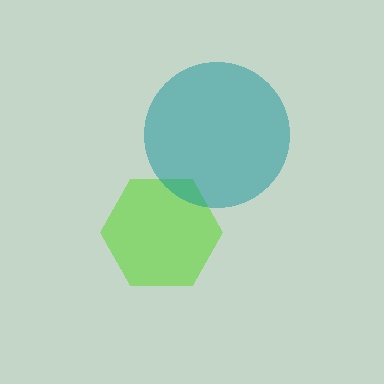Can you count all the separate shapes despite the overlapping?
Yes, there are 2 separate shapes.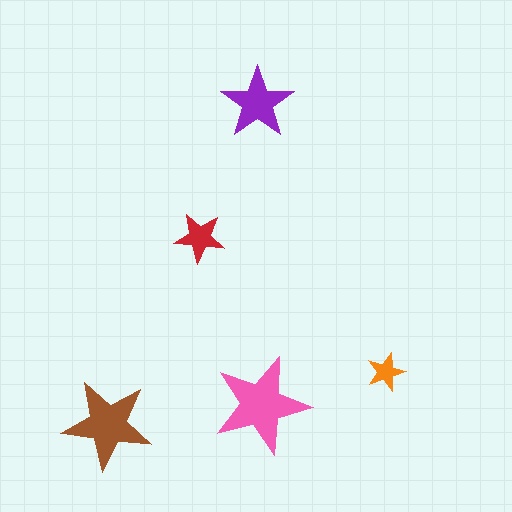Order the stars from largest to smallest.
the pink one, the brown one, the purple one, the red one, the orange one.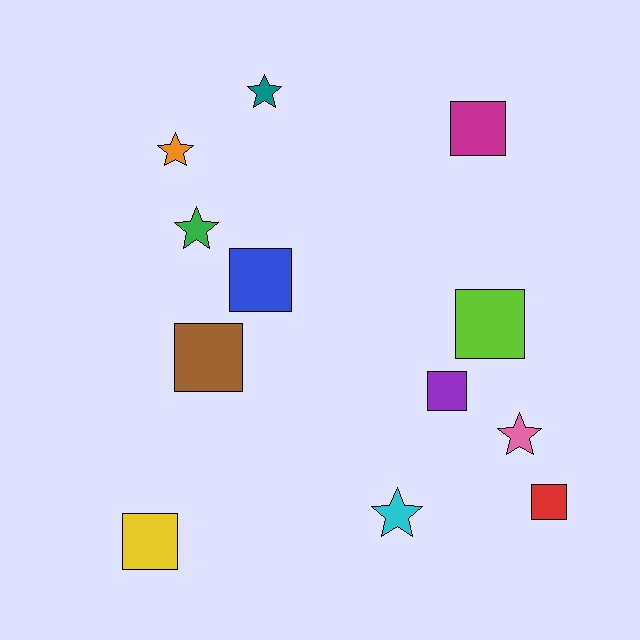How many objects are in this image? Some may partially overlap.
There are 12 objects.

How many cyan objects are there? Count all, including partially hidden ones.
There is 1 cyan object.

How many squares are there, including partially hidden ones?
There are 7 squares.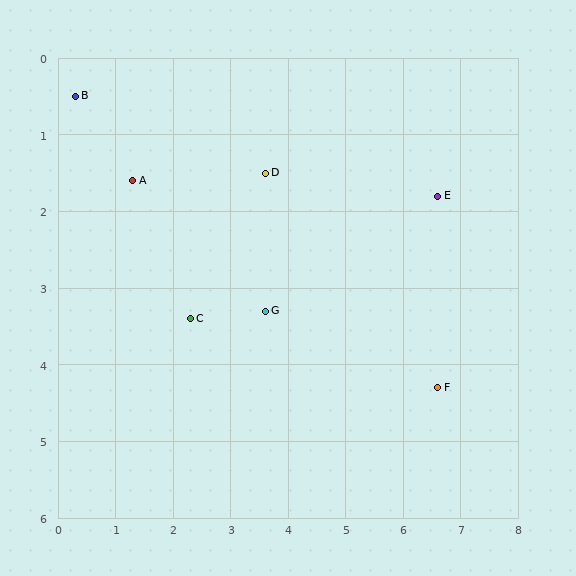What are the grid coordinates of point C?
Point C is at approximately (2.3, 3.4).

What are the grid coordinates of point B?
Point B is at approximately (0.3, 0.5).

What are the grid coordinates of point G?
Point G is at approximately (3.6, 3.3).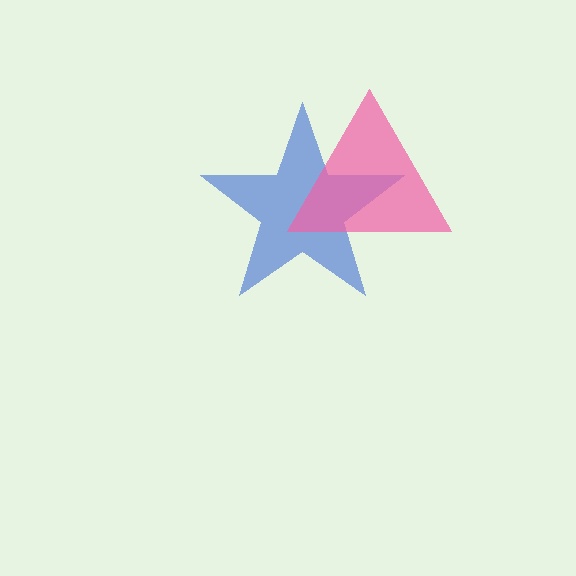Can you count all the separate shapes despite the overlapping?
Yes, there are 2 separate shapes.